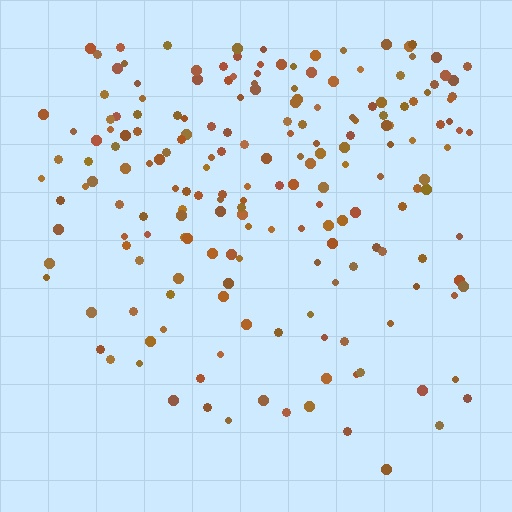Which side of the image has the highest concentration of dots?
The top.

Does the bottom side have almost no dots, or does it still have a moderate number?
Still a moderate number, just noticeably fewer than the top.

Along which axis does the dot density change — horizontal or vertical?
Vertical.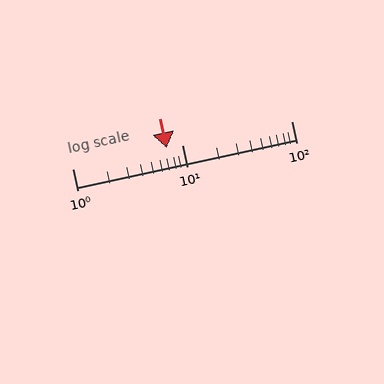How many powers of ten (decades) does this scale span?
The scale spans 2 decades, from 1 to 100.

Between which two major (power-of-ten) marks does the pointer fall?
The pointer is between 1 and 10.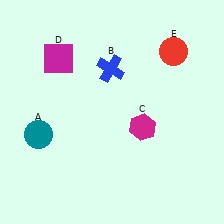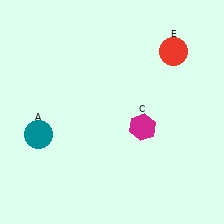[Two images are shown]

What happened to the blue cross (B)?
The blue cross (B) was removed in Image 2. It was in the top-left area of Image 1.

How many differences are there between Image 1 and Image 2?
There are 2 differences between the two images.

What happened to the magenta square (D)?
The magenta square (D) was removed in Image 2. It was in the top-left area of Image 1.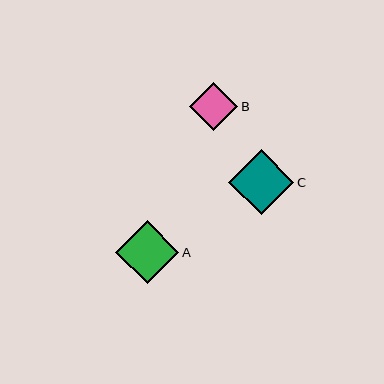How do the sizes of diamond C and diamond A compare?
Diamond C and diamond A are approximately the same size.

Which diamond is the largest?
Diamond C is the largest with a size of approximately 65 pixels.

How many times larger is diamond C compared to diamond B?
Diamond C is approximately 1.4 times the size of diamond B.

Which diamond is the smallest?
Diamond B is the smallest with a size of approximately 48 pixels.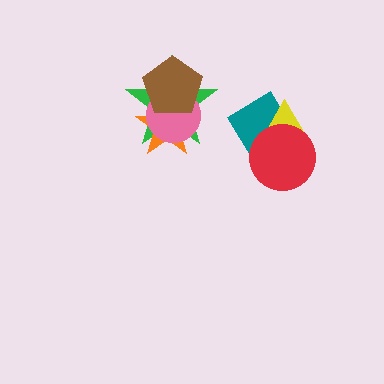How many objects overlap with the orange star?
3 objects overlap with the orange star.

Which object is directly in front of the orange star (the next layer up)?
The pink circle is directly in front of the orange star.